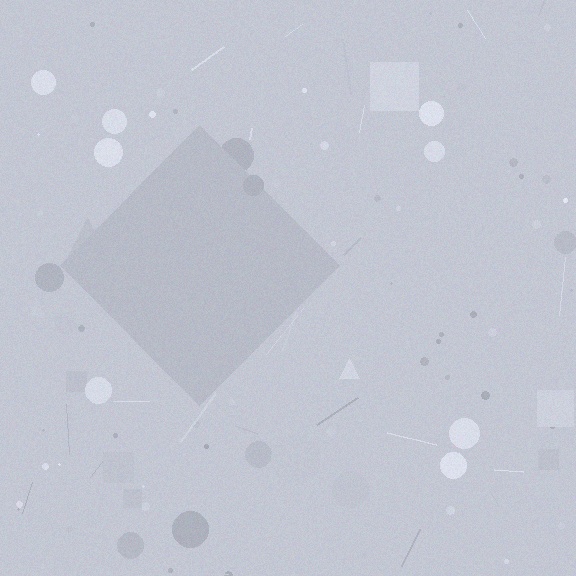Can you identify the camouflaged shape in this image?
The camouflaged shape is a diamond.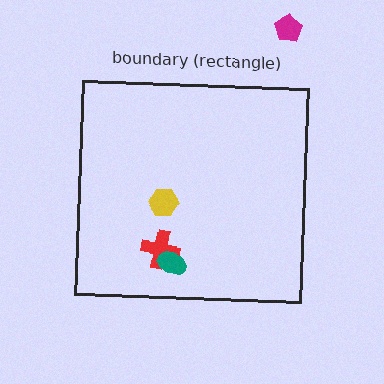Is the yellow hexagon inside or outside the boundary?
Inside.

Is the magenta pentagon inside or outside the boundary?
Outside.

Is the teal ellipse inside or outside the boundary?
Inside.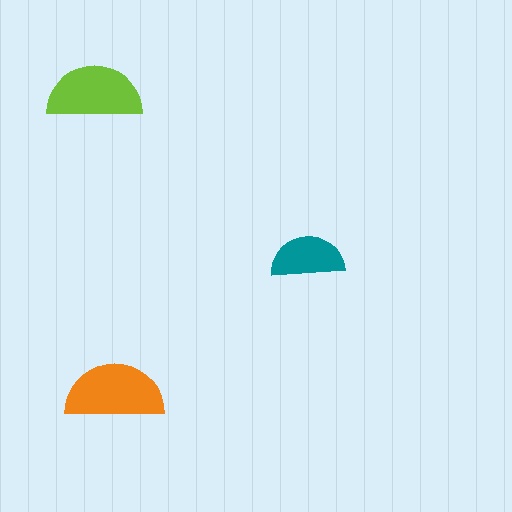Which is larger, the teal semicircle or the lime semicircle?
The lime one.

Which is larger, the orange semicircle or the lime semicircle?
The orange one.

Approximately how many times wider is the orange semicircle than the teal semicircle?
About 1.5 times wider.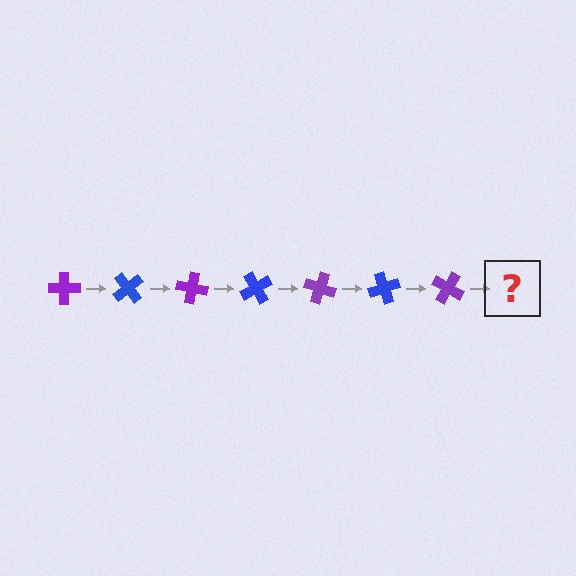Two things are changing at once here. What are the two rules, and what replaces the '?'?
The two rules are that it rotates 50 degrees each step and the color cycles through purple and blue. The '?' should be a blue cross, rotated 350 degrees from the start.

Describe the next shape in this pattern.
It should be a blue cross, rotated 350 degrees from the start.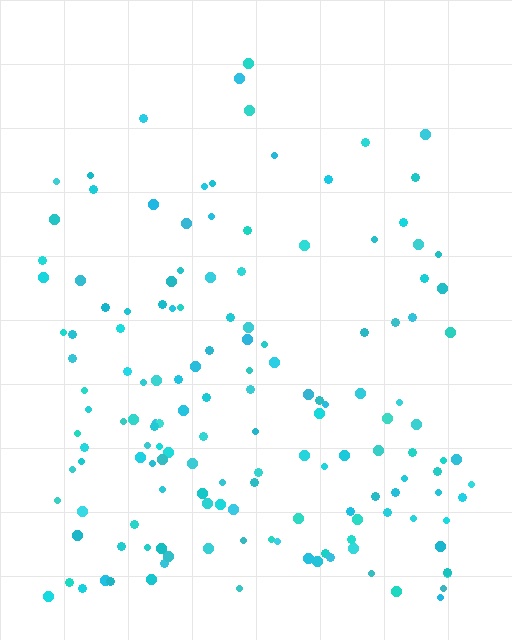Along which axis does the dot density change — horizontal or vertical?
Vertical.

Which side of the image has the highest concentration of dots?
The bottom.